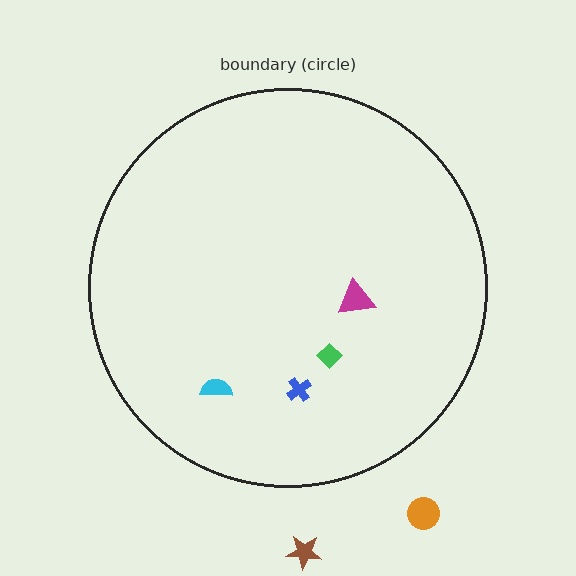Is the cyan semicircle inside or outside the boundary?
Inside.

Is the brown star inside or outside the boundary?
Outside.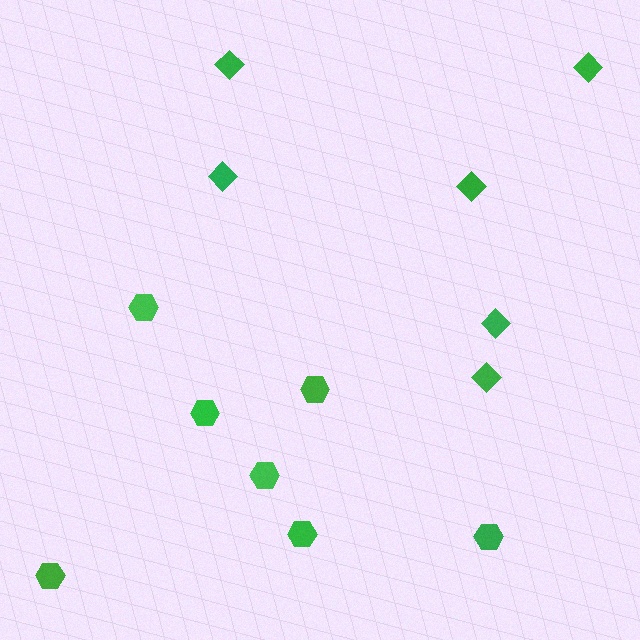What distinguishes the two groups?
There are 2 groups: one group of diamonds (6) and one group of hexagons (7).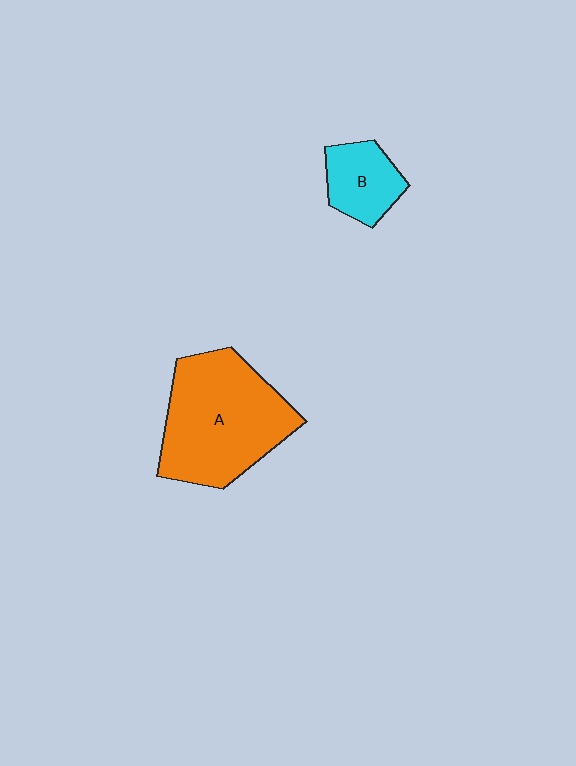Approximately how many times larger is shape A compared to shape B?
Approximately 2.7 times.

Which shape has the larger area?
Shape A (orange).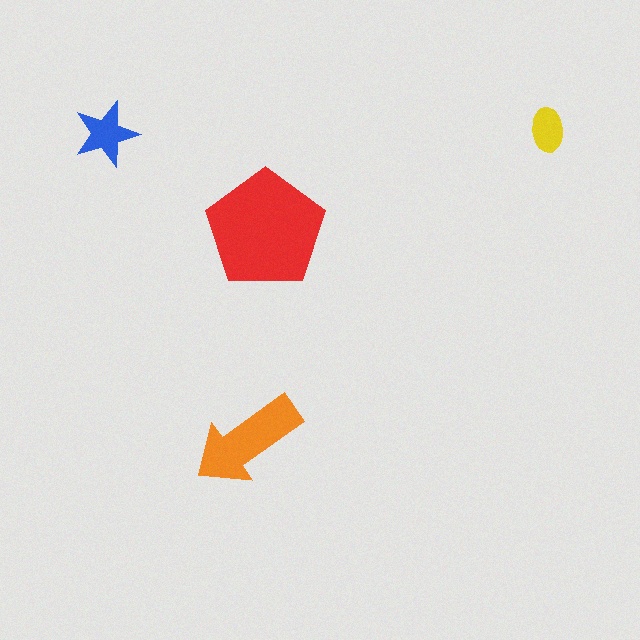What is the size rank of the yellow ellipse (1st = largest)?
4th.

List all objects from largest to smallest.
The red pentagon, the orange arrow, the blue star, the yellow ellipse.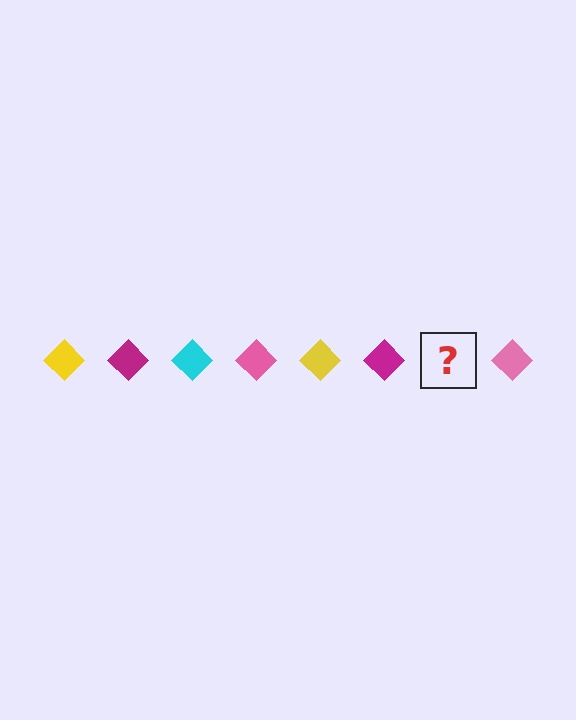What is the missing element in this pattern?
The missing element is a cyan diamond.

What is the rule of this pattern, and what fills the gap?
The rule is that the pattern cycles through yellow, magenta, cyan, pink diamonds. The gap should be filled with a cyan diamond.